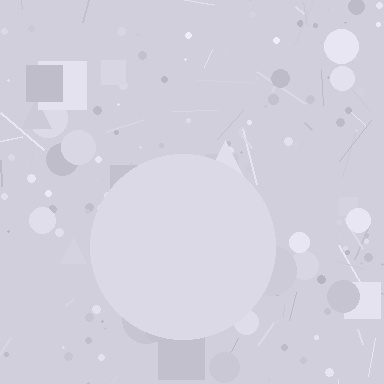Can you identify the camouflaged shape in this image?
The camouflaged shape is a circle.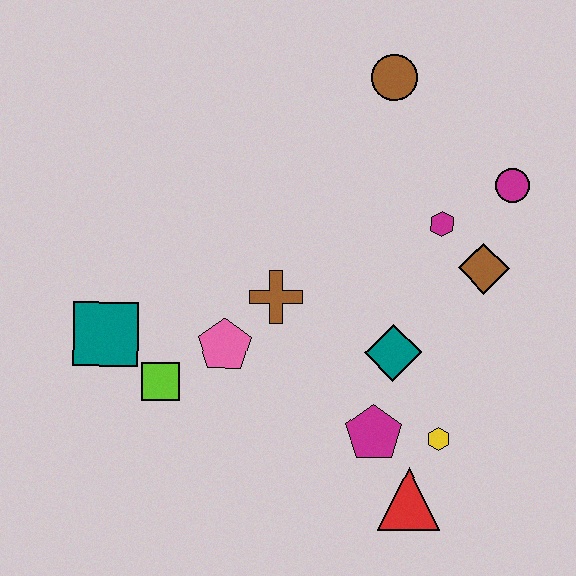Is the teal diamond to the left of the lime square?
No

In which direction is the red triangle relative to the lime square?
The red triangle is to the right of the lime square.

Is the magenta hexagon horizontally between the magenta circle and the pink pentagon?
Yes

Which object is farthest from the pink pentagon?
The magenta circle is farthest from the pink pentagon.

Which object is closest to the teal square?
The lime square is closest to the teal square.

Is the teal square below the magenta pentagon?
No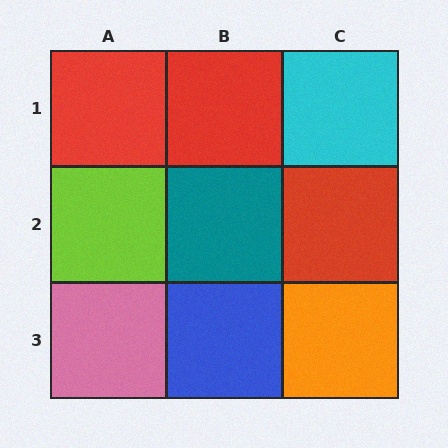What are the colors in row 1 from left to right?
Red, red, cyan.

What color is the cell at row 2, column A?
Lime.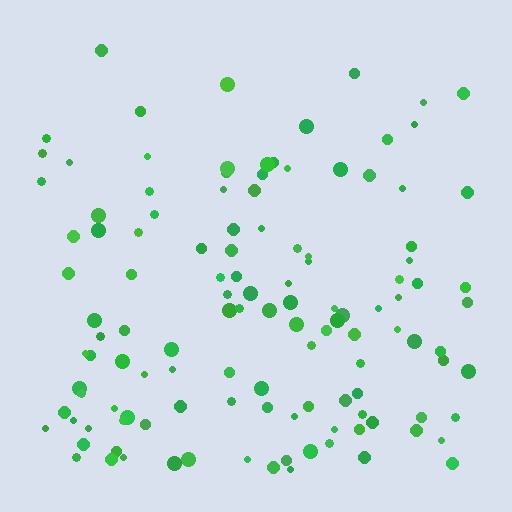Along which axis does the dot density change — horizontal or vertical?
Vertical.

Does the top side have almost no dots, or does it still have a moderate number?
Still a moderate number, just noticeably fewer than the bottom.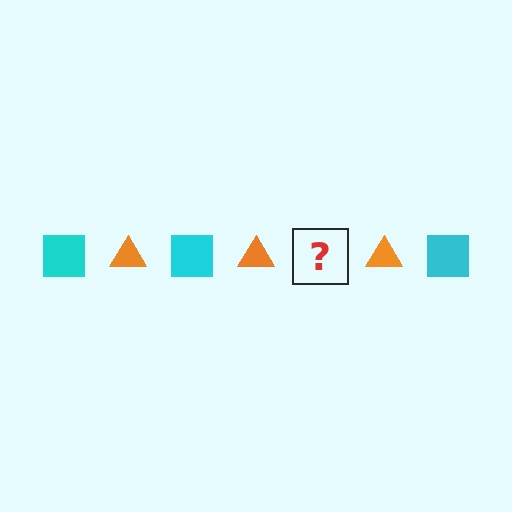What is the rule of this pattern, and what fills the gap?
The rule is that the pattern alternates between cyan square and orange triangle. The gap should be filled with a cyan square.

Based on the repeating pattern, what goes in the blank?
The blank should be a cyan square.